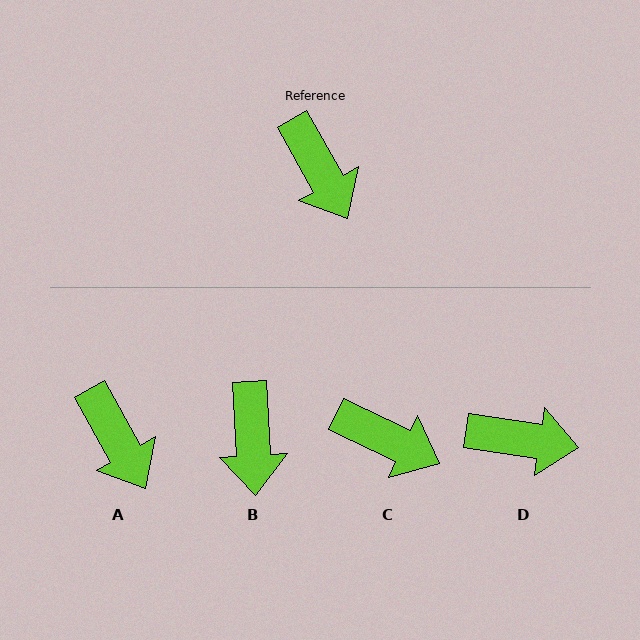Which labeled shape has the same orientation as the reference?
A.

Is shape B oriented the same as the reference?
No, it is off by about 26 degrees.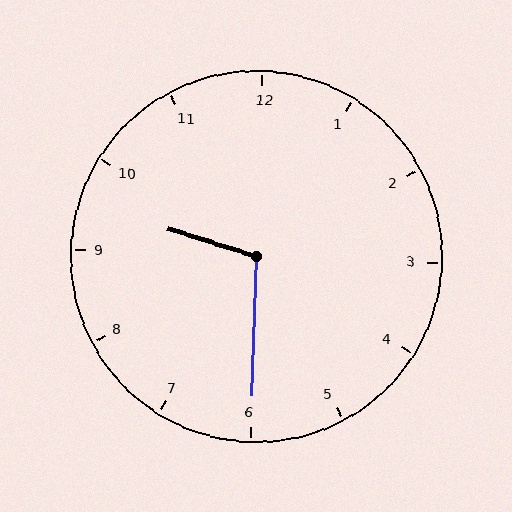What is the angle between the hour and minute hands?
Approximately 105 degrees.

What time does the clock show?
9:30.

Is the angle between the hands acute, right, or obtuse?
It is obtuse.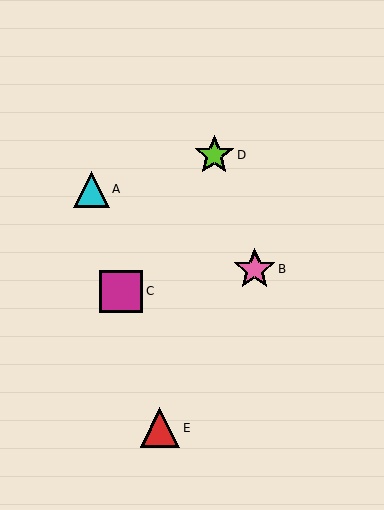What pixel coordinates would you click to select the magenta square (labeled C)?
Click at (121, 291) to select the magenta square C.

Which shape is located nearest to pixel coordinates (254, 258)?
The pink star (labeled B) at (255, 269) is nearest to that location.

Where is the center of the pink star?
The center of the pink star is at (255, 269).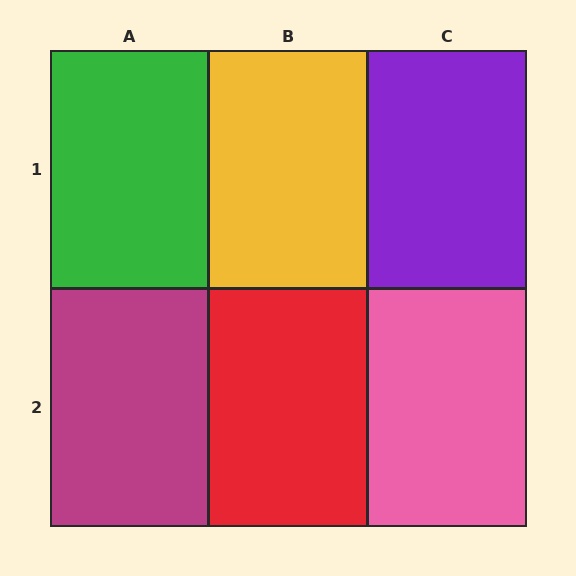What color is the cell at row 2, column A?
Magenta.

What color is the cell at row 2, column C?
Pink.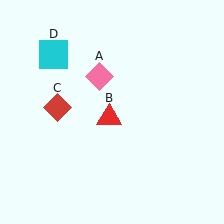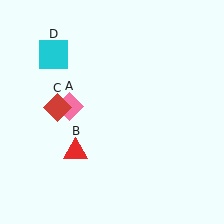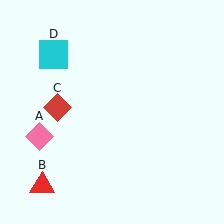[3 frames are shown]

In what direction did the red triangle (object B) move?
The red triangle (object B) moved down and to the left.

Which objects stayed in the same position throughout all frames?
Red diamond (object C) and cyan square (object D) remained stationary.